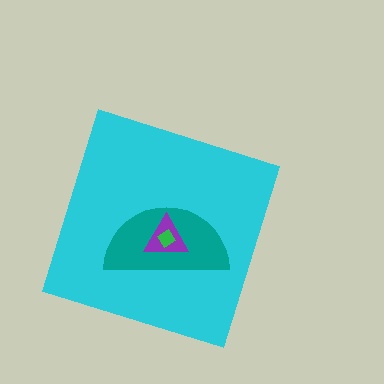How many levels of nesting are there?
4.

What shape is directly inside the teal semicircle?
The purple triangle.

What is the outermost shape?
The cyan diamond.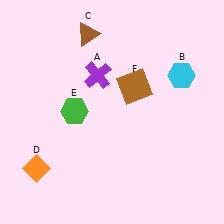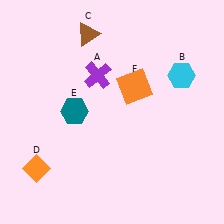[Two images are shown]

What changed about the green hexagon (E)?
In Image 1, E is green. In Image 2, it changed to teal.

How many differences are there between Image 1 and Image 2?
There are 2 differences between the two images.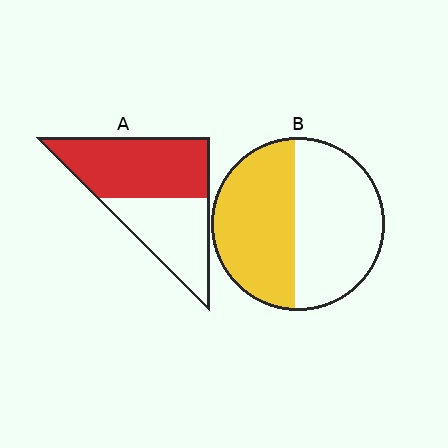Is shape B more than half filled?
Roughly half.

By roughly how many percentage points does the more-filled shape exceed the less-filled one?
By roughly 10 percentage points (A over B).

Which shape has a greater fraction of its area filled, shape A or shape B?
Shape A.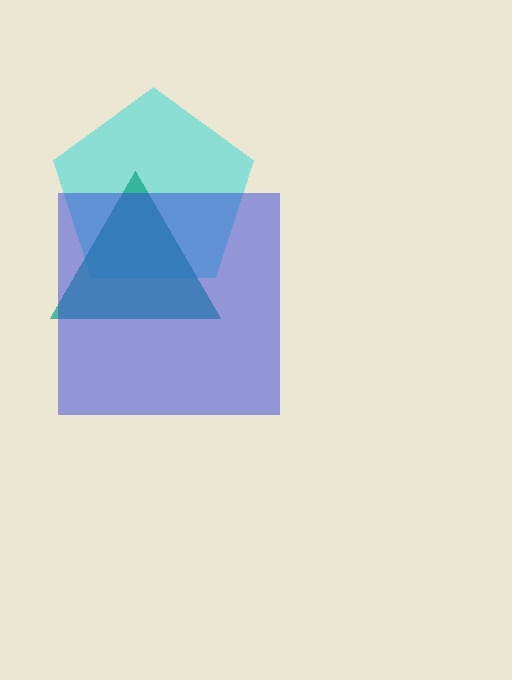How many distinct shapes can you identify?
There are 3 distinct shapes: a cyan pentagon, a teal triangle, a blue square.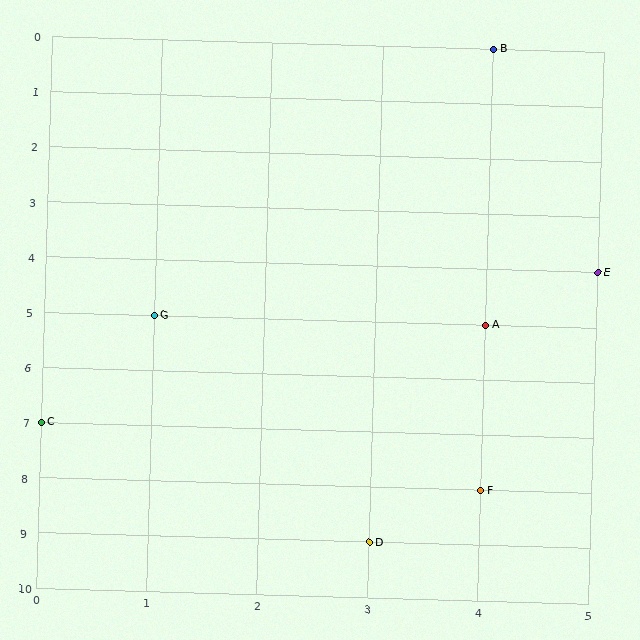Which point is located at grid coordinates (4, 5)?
Point A is at (4, 5).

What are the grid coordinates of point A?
Point A is at grid coordinates (4, 5).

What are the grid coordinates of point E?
Point E is at grid coordinates (5, 4).